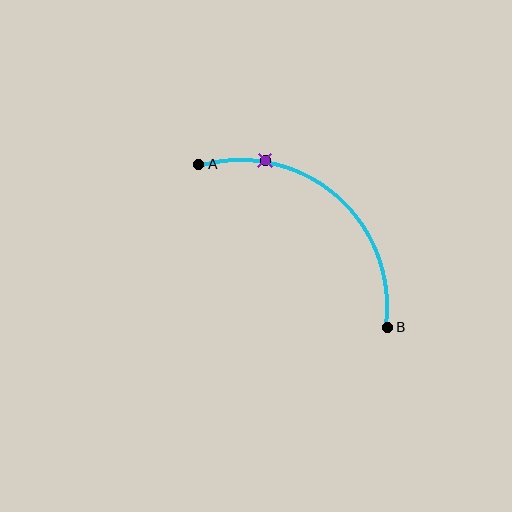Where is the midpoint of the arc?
The arc midpoint is the point on the curve farthest from the straight line joining A and B. It sits above and to the right of that line.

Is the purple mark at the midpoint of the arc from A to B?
No. The purple mark lies on the arc but is closer to endpoint A. The arc midpoint would be at the point on the curve equidistant along the arc from both A and B.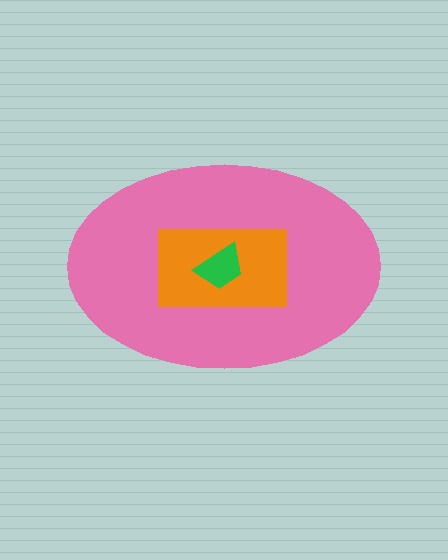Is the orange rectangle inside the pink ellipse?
Yes.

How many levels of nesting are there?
3.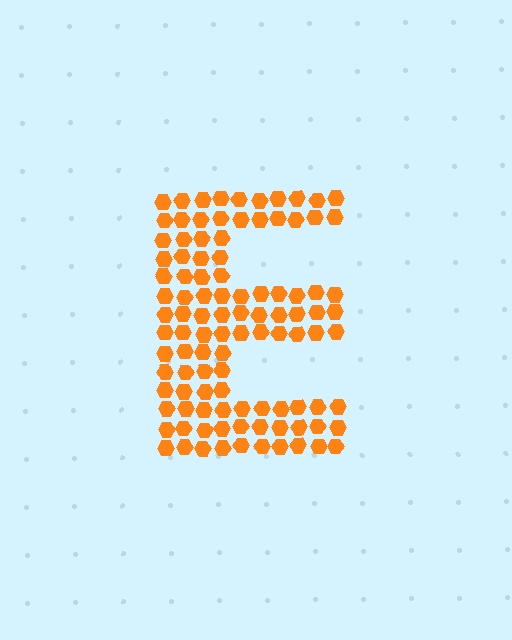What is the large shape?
The large shape is the letter E.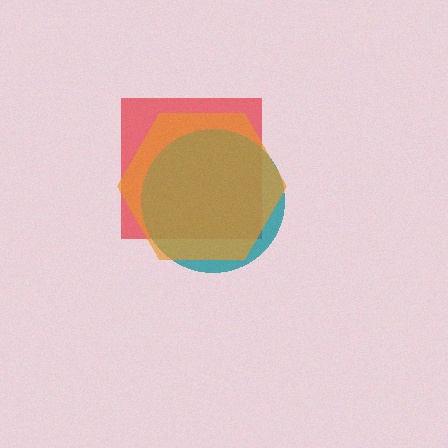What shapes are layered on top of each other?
The layered shapes are: a red square, a teal circle, an orange hexagon.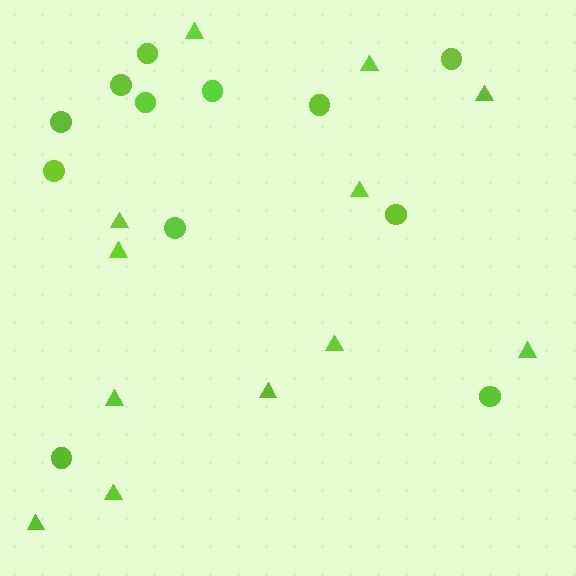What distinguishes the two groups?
There are 2 groups: one group of triangles (12) and one group of circles (12).